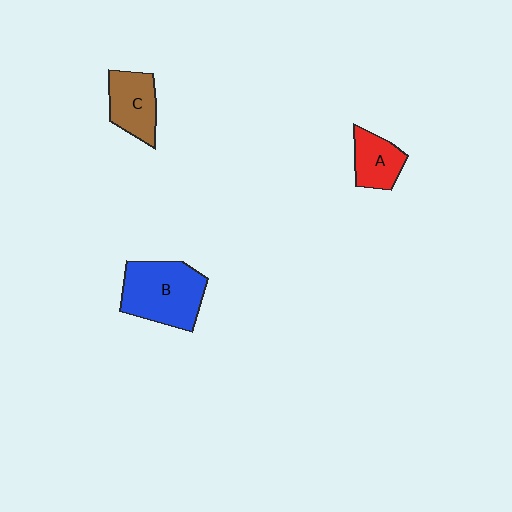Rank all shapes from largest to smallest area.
From largest to smallest: B (blue), C (brown), A (red).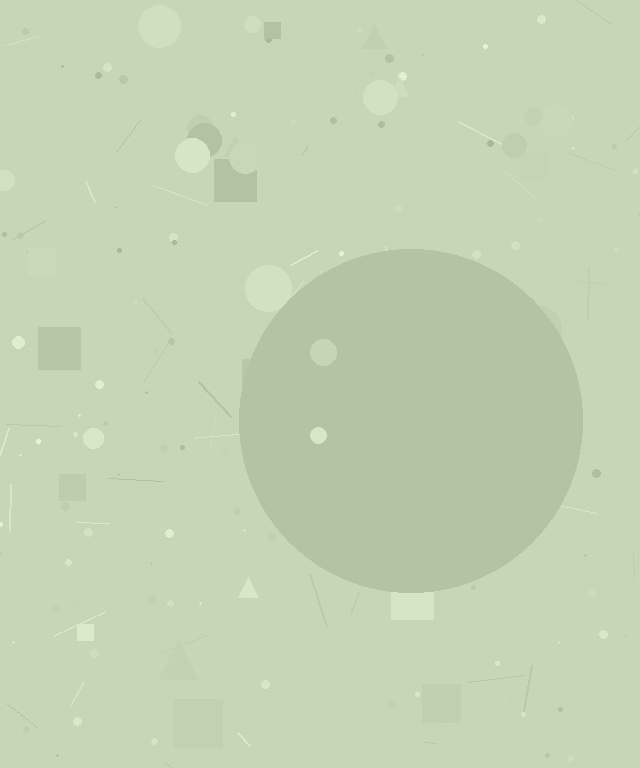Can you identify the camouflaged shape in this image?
The camouflaged shape is a circle.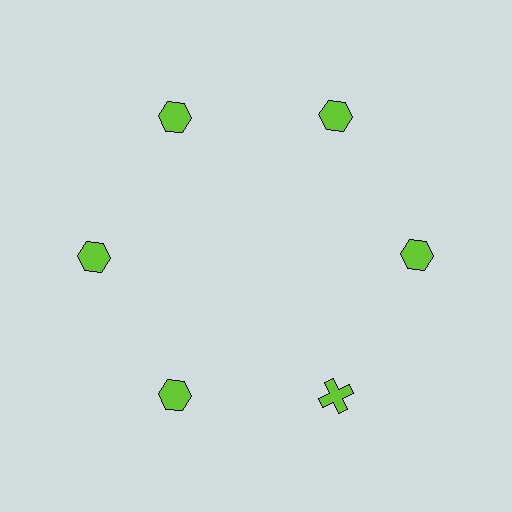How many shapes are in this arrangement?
There are 6 shapes arranged in a ring pattern.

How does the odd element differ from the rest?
It has a different shape: cross instead of hexagon.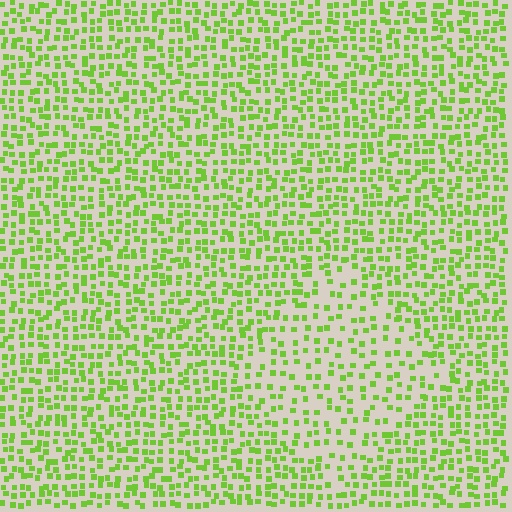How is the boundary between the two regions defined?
The boundary is defined by a change in element density (approximately 1.7x ratio). All elements are the same color, size, and shape.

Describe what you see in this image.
The image contains small lime elements arranged at two different densities. A diamond-shaped region is visible where the elements are less densely packed than the surrounding area.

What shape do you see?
I see a diamond.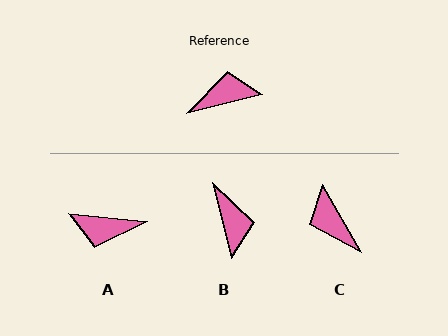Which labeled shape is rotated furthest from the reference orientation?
A, about 160 degrees away.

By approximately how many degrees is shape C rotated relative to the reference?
Approximately 106 degrees counter-clockwise.